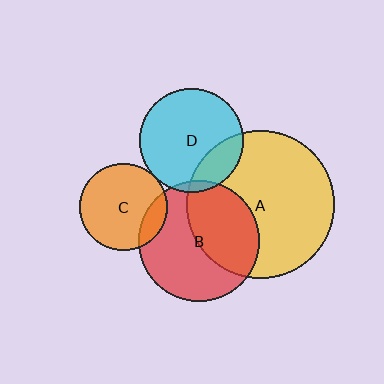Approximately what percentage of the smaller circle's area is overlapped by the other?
Approximately 20%.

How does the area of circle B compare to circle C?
Approximately 1.9 times.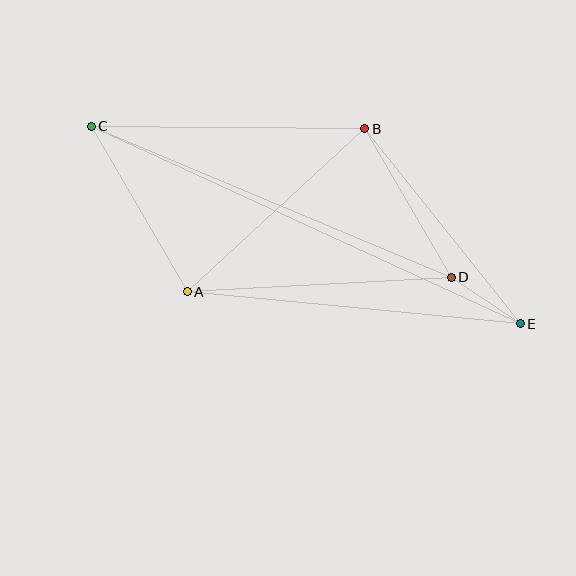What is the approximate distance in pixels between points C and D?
The distance between C and D is approximately 390 pixels.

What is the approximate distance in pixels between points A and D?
The distance between A and D is approximately 264 pixels.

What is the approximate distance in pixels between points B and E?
The distance between B and E is approximately 249 pixels.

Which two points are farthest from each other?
Points C and E are farthest from each other.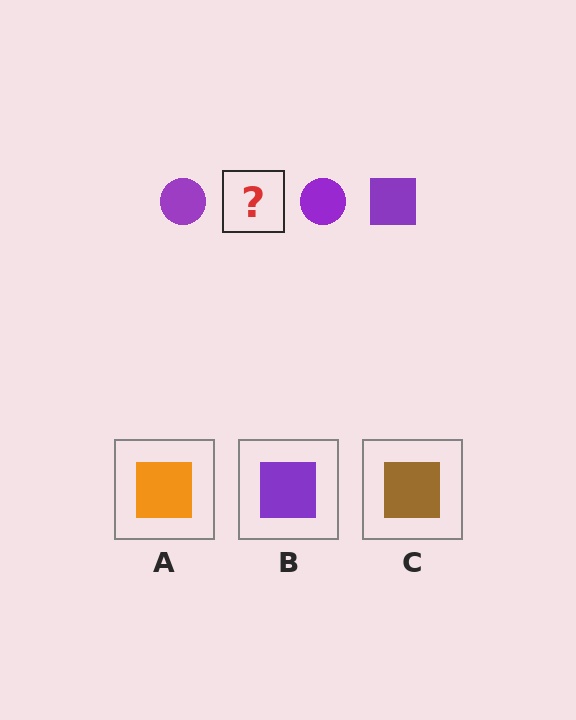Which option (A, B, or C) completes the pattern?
B.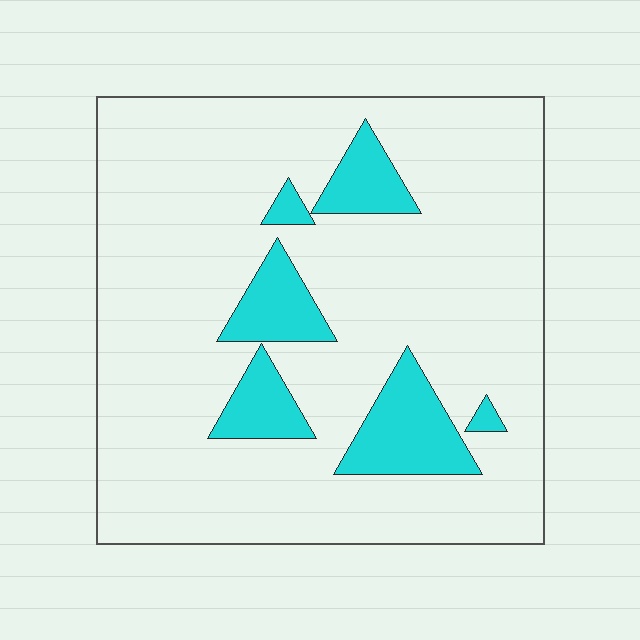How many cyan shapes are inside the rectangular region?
6.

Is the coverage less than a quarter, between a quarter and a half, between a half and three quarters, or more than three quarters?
Less than a quarter.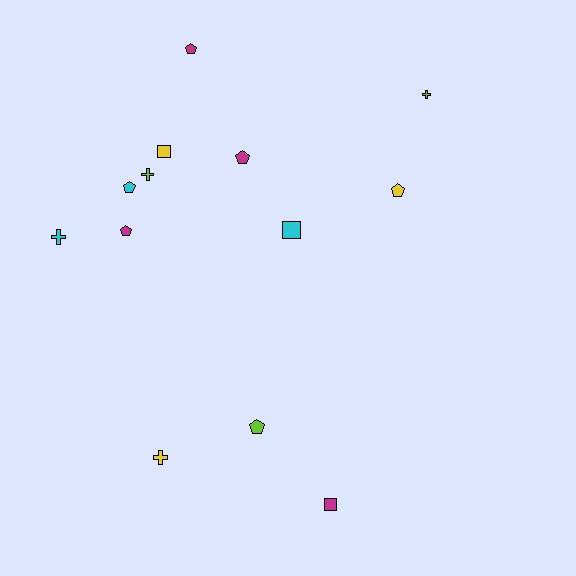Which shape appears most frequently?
Pentagon, with 6 objects.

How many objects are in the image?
There are 13 objects.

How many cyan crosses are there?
There is 1 cyan cross.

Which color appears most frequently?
Magenta, with 4 objects.